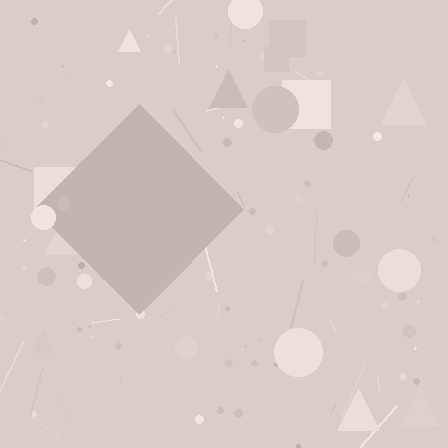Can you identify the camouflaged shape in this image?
The camouflaged shape is a diamond.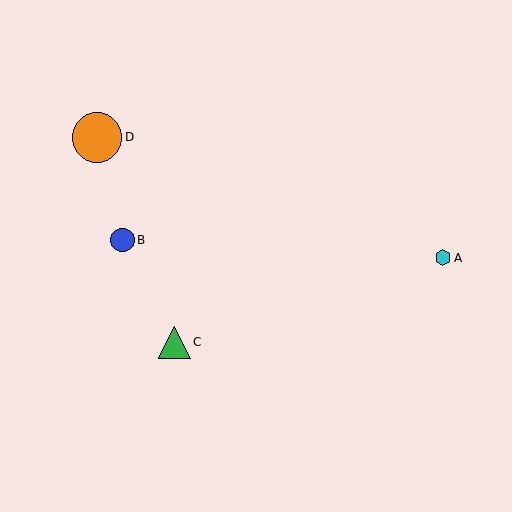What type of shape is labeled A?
Shape A is a cyan hexagon.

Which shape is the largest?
The orange circle (labeled D) is the largest.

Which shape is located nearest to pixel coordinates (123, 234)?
The blue circle (labeled B) at (122, 240) is nearest to that location.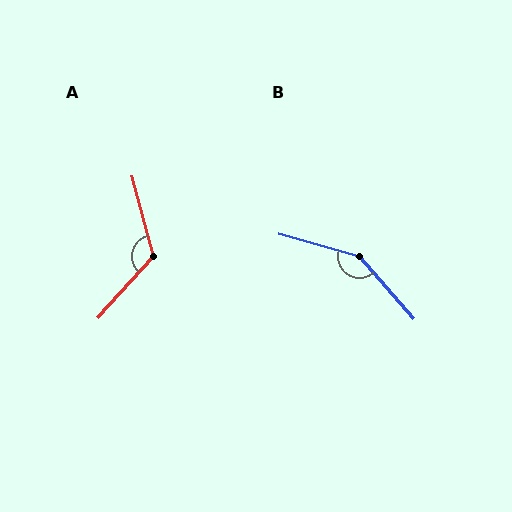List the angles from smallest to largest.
A (123°), B (147°).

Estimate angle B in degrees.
Approximately 147 degrees.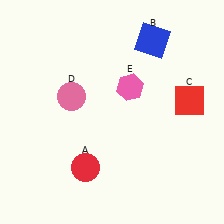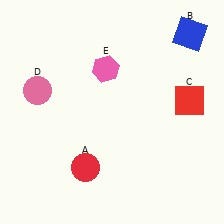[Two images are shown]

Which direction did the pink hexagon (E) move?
The pink hexagon (E) moved left.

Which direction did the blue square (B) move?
The blue square (B) moved right.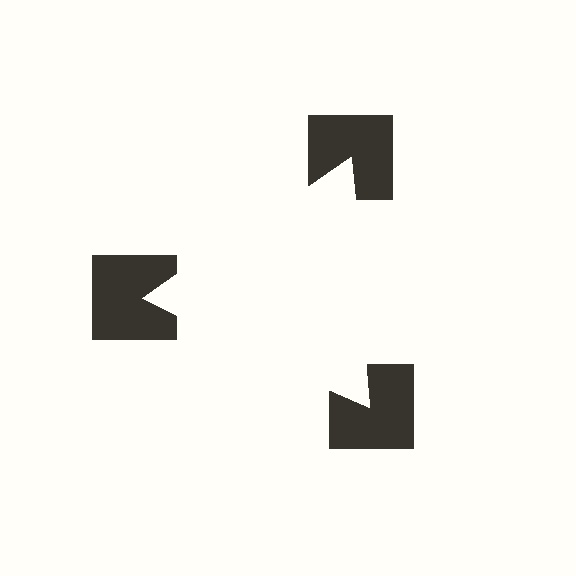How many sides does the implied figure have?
3 sides.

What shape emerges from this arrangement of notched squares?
An illusory triangle — its edges are inferred from the aligned wedge cuts in the notched squares, not physically drawn.